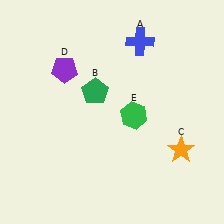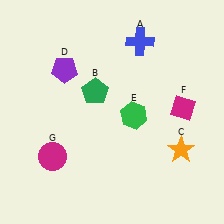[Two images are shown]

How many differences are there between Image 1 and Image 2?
There are 2 differences between the two images.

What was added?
A magenta diamond (F), a magenta circle (G) were added in Image 2.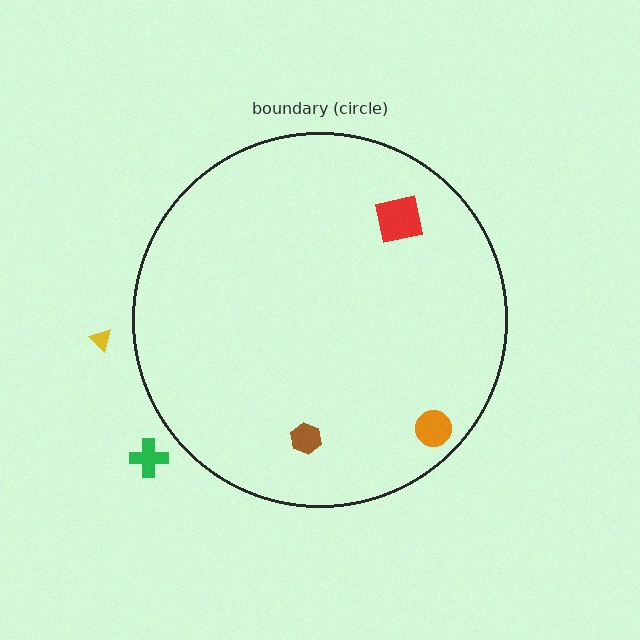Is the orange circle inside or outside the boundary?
Inside.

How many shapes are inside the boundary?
3 inside, 2 outside.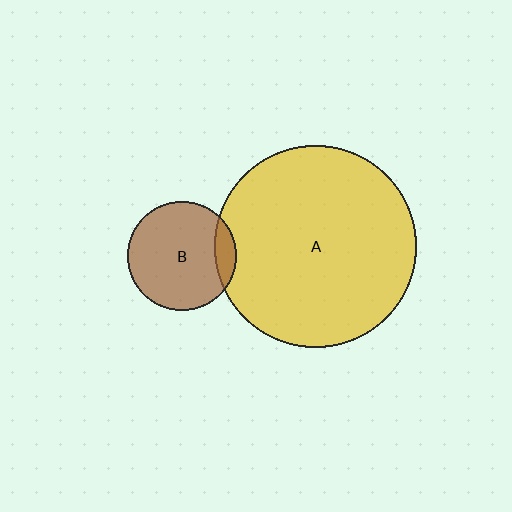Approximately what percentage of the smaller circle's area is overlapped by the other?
Approximately 10%.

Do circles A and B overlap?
Yes.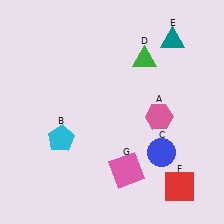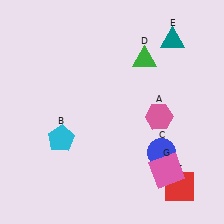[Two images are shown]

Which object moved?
The pink square (G) moved right.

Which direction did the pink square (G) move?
The pink square (G) moved right.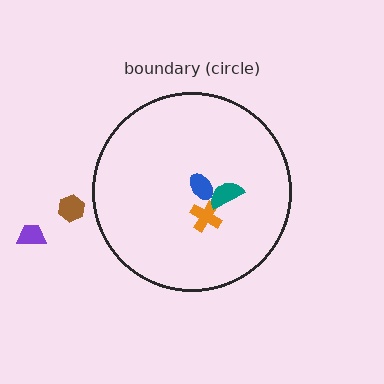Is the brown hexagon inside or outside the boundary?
Outside.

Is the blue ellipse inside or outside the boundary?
Inside.